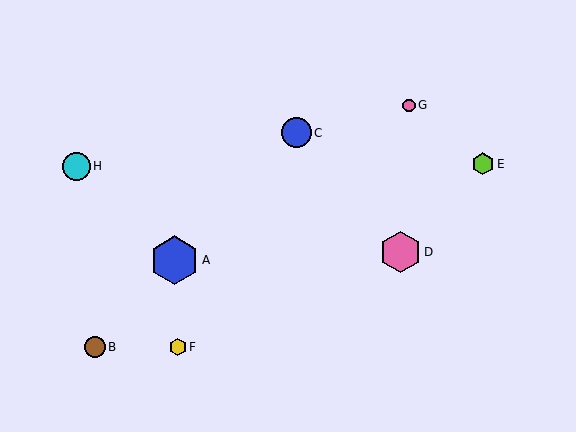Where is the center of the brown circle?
The center of the brown circle is at (95, 347).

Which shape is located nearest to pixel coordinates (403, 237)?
The pink hexagon (labeled D) at (400, 252) is nearest to that location.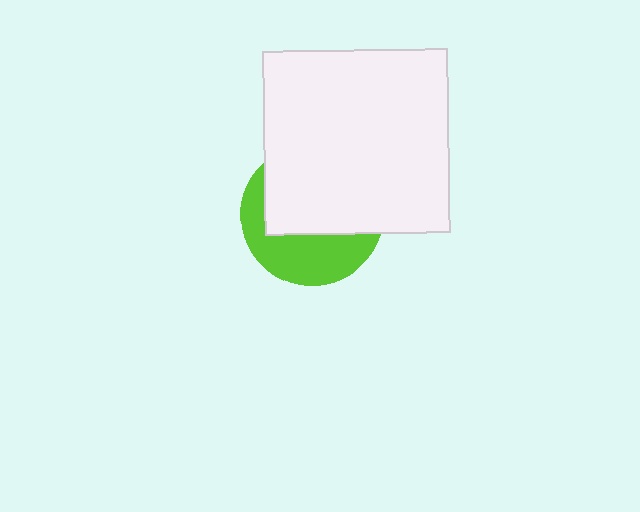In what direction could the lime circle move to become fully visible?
The lime circle could move down. That would shift it out from behind the white square entirely.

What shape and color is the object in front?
The object in front is a white square.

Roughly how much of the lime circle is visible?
A small part of it is visible (roughly 40%).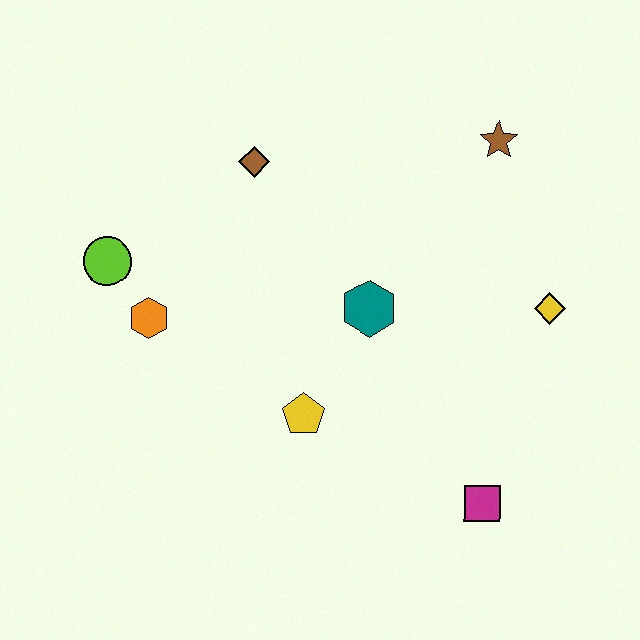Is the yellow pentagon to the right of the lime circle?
Yes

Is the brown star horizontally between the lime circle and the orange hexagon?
No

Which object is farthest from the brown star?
The lime circle is farthest from the brown star.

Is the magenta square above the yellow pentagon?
No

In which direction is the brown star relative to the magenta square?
The brown star is above the magenta square.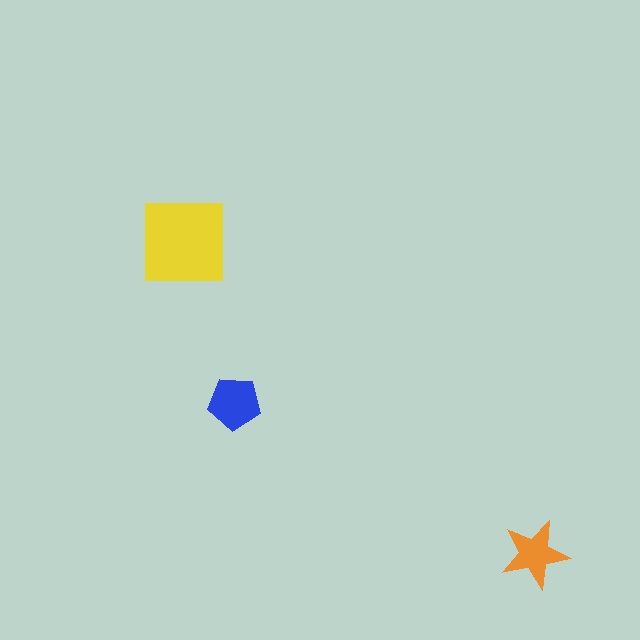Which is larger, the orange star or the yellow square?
The yellow square.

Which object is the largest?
The yellow square.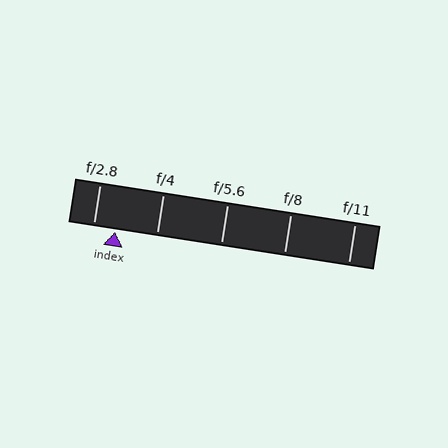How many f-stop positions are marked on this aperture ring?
There are 5 f-stop positions marked.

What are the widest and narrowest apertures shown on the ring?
The widest aperture shown is f/2.8 and the narrowest is f/11.